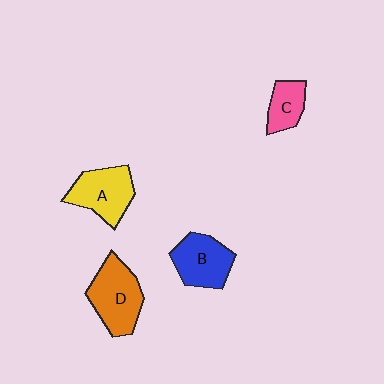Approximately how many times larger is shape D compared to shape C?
Approximately 1.9 times.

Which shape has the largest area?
Shape D (orange).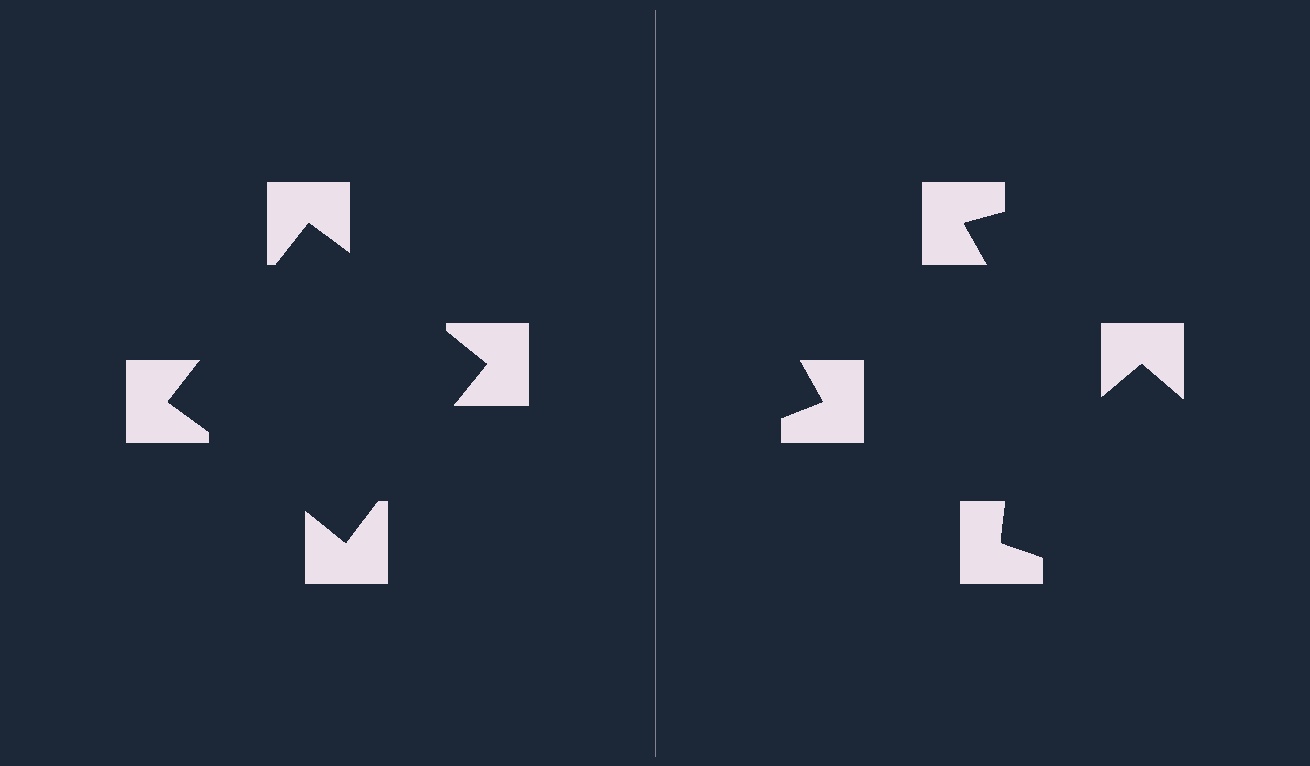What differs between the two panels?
The notched squares are positioned identically on both sides; only the wedge orientations differ. On the left they align to a square; on the right they are misaligned.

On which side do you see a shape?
An illusory square appears on the left side. On the right side the wedge cuts are rotated, so no coherent shape forms.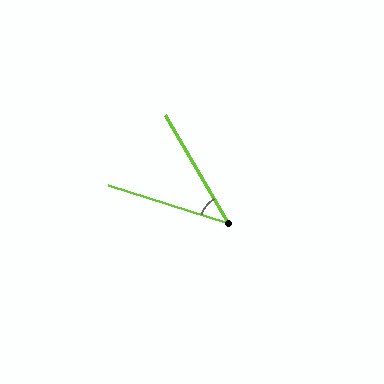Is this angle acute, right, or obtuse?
It is acute.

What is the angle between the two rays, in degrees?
Approximately 42 degrees.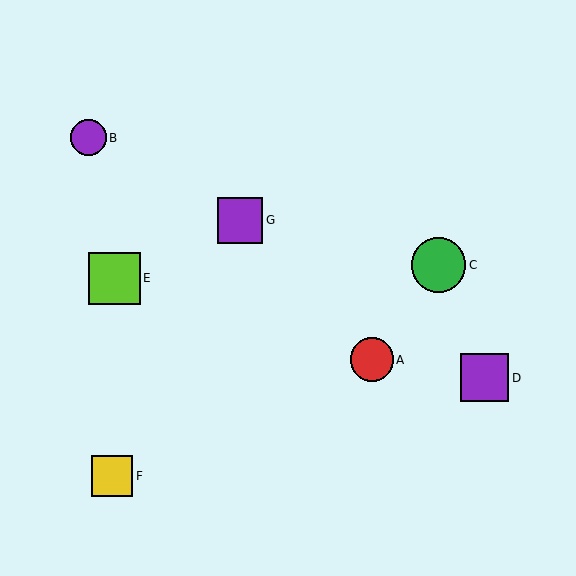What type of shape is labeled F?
Shape F is a yellow square.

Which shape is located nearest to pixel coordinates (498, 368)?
The purple square (labeled D) at (484, 378) is nearest to that location.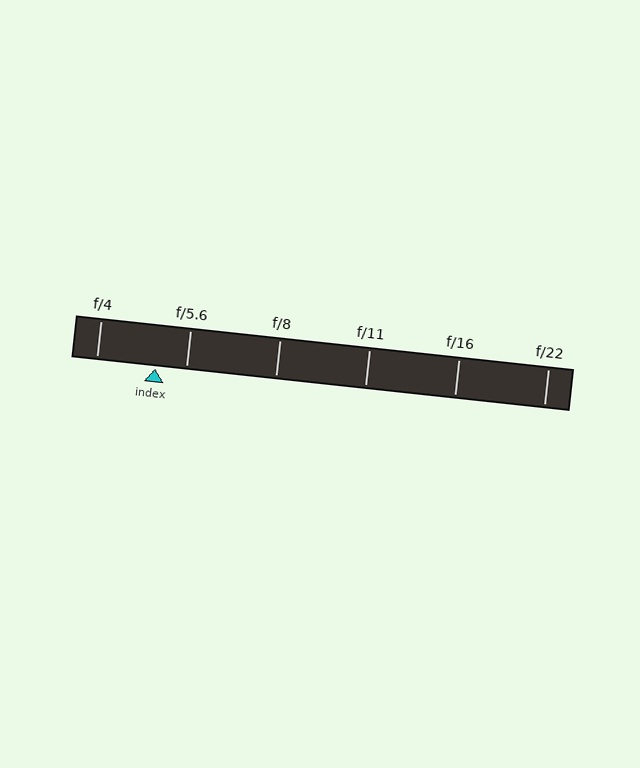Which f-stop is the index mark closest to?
The index mark is closest to f/5.6.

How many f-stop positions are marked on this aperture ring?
There are 6 f-stop positions marked.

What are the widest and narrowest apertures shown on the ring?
The widest aperture shown is f/4 and the narrowest is f/22.